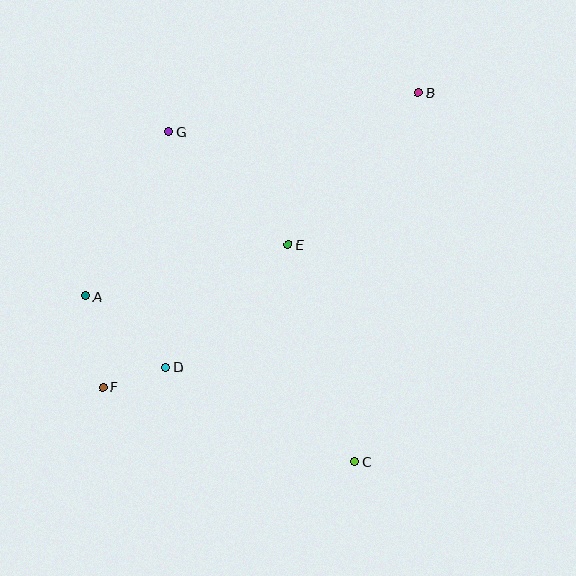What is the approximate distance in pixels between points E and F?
The distance between E and F is approximately 234 pixels.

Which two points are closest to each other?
Points D and F are closest to each other.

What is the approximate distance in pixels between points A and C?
The distance between A and C is approximately 316 pixels.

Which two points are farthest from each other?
Points B and F are farthest from each other.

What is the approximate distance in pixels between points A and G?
The distance between A and G is approximately 184 pixels.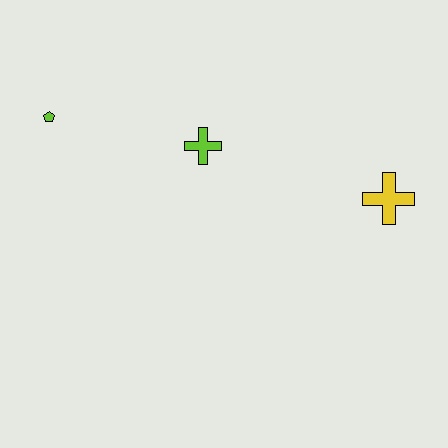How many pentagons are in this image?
There is 1 pentagon.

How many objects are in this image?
There are 3 objects.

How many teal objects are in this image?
There are no teal objects.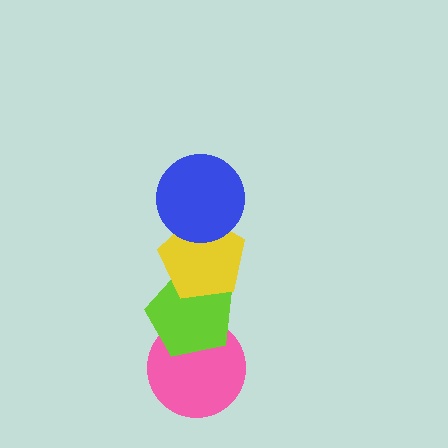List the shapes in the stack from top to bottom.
From top to bottom: the blue circle, the yellow pentagon, the lime pentagon, the pink circle.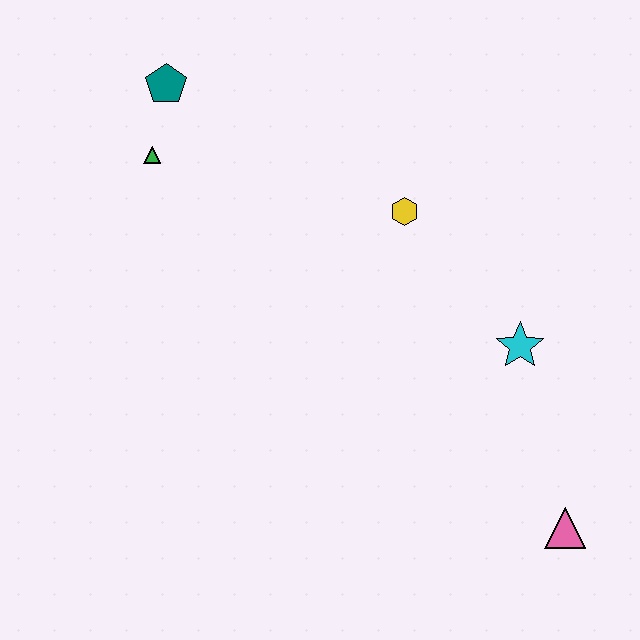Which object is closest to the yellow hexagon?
The cyan star is closest to the yellow hexagon.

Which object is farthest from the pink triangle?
The teal pentagon is farthest from the pink triangle.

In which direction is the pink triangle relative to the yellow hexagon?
The pink triangle is below the yellow hexagon.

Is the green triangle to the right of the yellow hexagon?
No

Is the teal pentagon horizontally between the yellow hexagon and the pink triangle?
No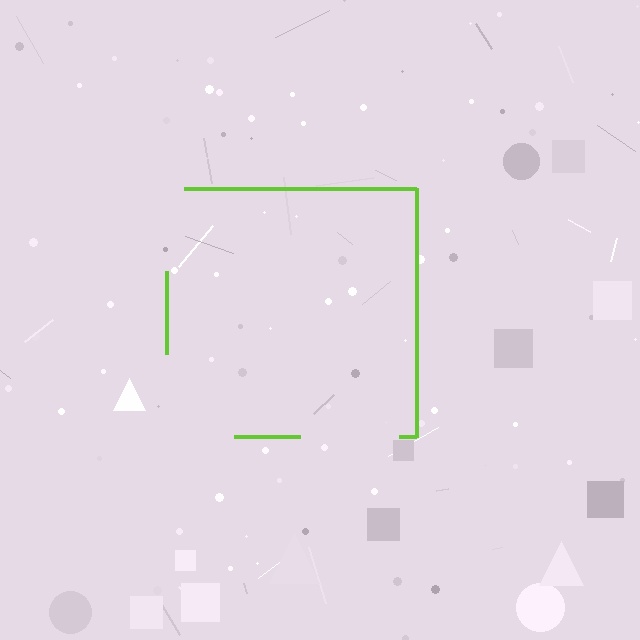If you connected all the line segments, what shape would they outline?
They would outline a square.